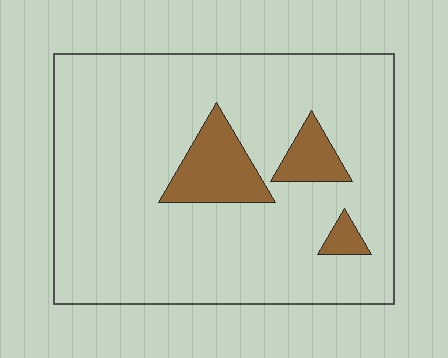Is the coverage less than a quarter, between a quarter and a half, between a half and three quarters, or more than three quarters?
Less than a quarter.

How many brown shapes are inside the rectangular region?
3.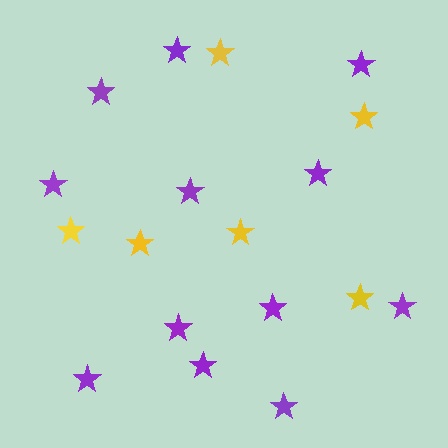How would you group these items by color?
There are 2 groups: one group of yellow stars (6) and one group of purple stars (12).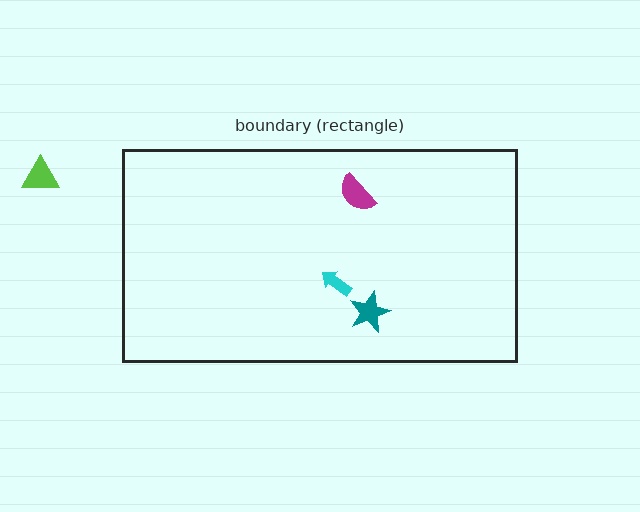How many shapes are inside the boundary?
3 inside, 1 outside.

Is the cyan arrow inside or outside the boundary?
Inside.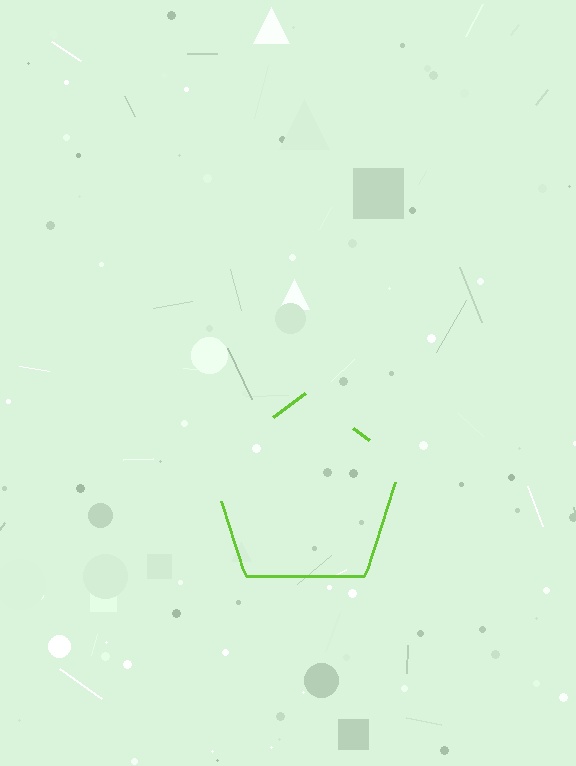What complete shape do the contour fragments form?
The contour fragments form a pentagon.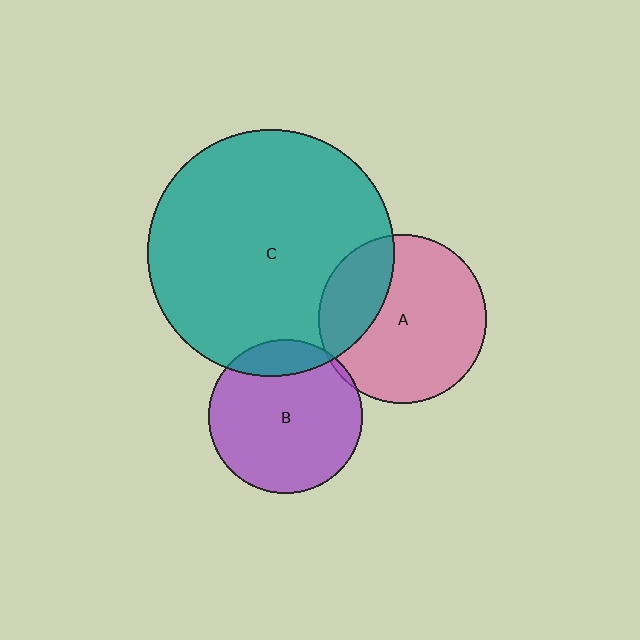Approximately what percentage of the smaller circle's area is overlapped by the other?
Approximately 25%.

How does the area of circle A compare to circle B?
Approximately 1.2 times.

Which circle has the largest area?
Circle C (teal).